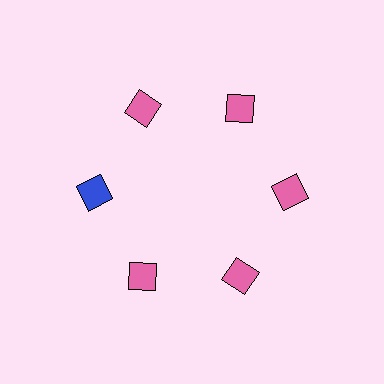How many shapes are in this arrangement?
There are 6 shapes arranged in a ring pattern.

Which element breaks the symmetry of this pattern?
The blue diamond at roughly the 9 o'clock position breaks the symmetry. All other shapes are pink diamonds.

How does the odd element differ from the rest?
It has a different color: blue instead of pink.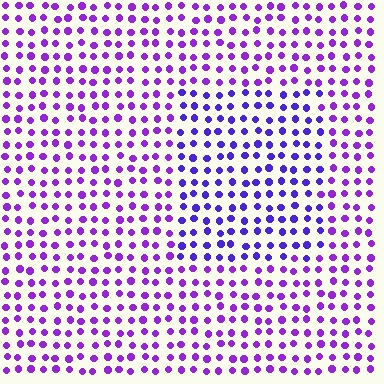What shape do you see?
I see a rectangle.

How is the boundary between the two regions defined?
The boundary is defined purely by a slight shift in hue (about 26 degrees). Spacing, size, and orientation are identical on both sides.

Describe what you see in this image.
The image is filled with small purple elements in a uniform arrangement. A rectangle-shaped region is visible where the elements are tinted to a slightly different hue, forming a subtle color boundary.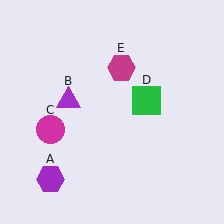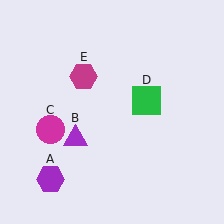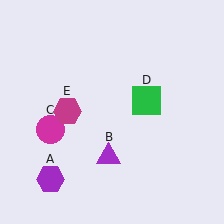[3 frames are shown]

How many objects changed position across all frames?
2 objects changed position: purple triangle (object B), magenta hexagon (object E).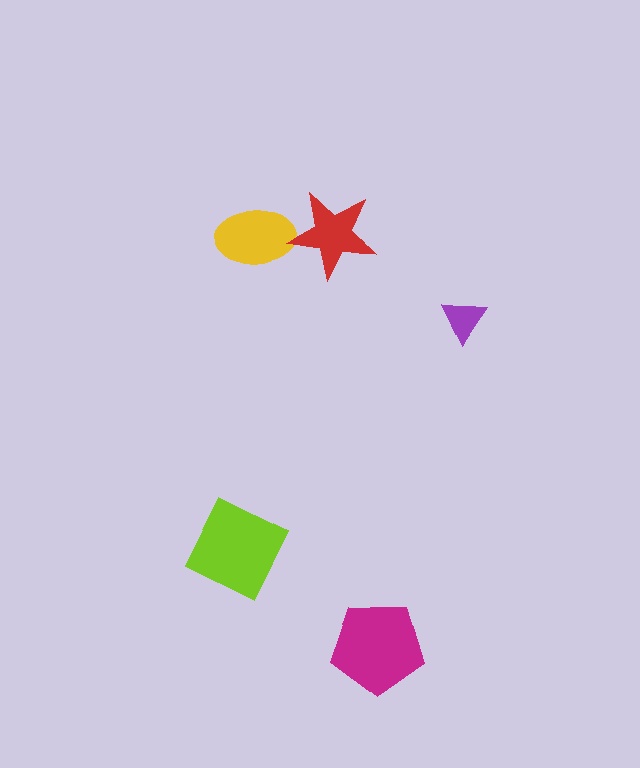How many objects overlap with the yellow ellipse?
1 object overlaps with the yellow ellipse.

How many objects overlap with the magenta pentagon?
0 objects overlap with the magenta pentagon.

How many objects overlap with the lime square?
0 objects overlap with the lime square.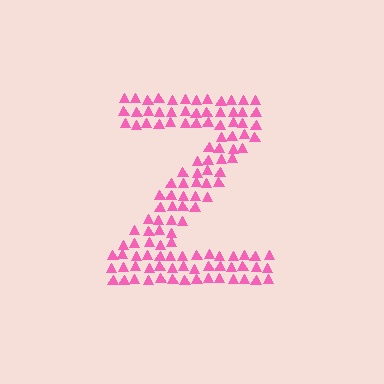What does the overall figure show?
The overall figure shows the letter Z.